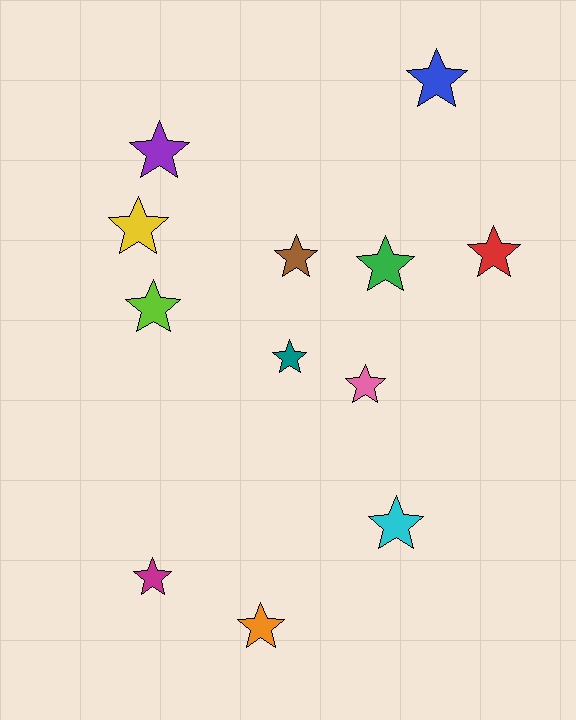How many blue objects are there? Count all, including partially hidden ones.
There is 1 blue object.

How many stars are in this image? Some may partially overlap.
There are 12 stars.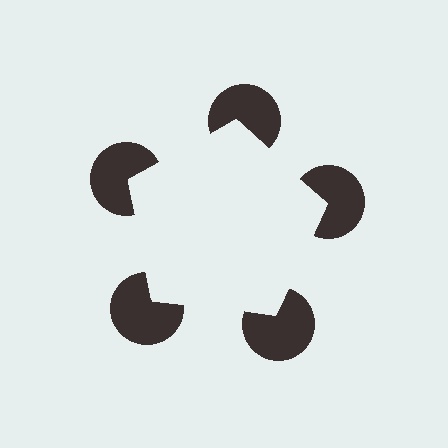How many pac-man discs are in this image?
There are 5 — one at each vertex of the illusory pentagon.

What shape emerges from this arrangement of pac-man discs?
An illusory pentagon — its edges are inferred from the aligned wedge cuts in the pac-man discs, not physically drawn.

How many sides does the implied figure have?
5 sides.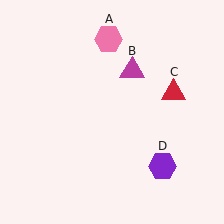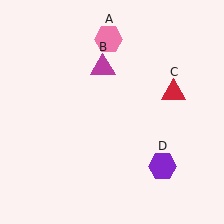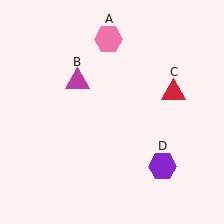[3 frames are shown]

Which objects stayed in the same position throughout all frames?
Pink hexagon (object A) and red triangle (object C) and purple hexagon (object D) remained stationary.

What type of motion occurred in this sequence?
The magenta triangle (object B) rotated counterclockwise around the center of the scene.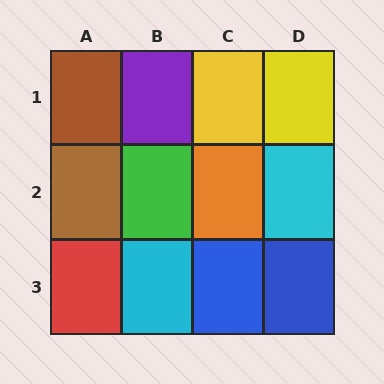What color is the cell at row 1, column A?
Brown.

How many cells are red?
1 cell is red.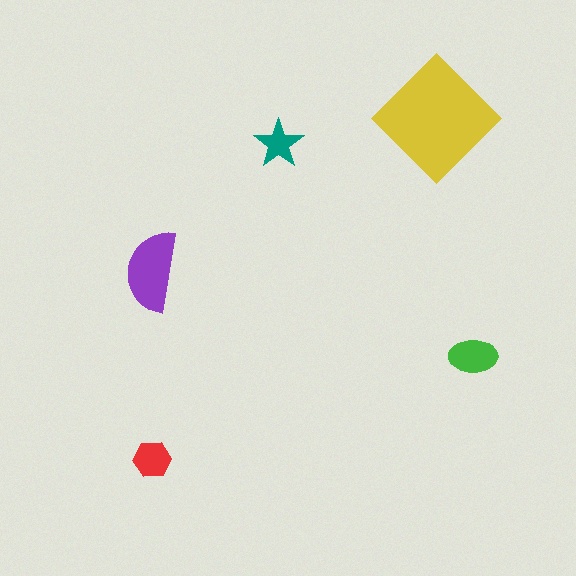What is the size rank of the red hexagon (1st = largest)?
4th.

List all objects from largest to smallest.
The yellow diamond, the purple semicircle, the green ellipse, the red hexagon, the teal star.